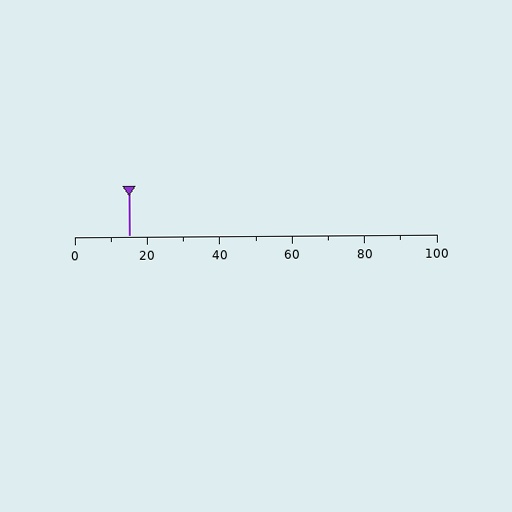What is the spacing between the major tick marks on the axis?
The major ticks are spaced 20 apart.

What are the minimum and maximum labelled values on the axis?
The axis runs from 0 to 100.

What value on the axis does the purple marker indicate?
The marker indicates approximately 15.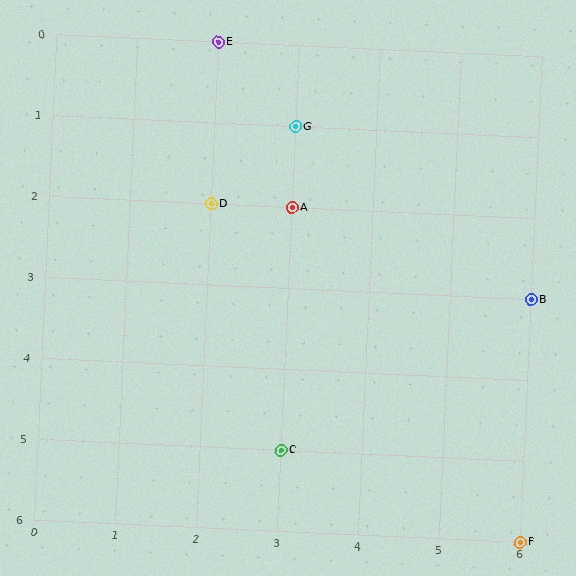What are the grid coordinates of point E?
Point E is at grid coordinates (2, 0).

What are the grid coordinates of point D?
Point D is at grid coordinates (2, 2).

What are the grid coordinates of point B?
Point B is at grid coordinates (6, 3).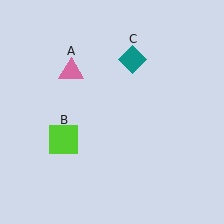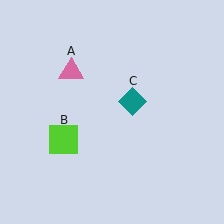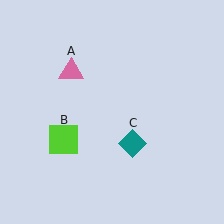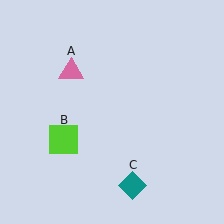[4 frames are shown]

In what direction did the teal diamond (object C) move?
The teal diamond (object C) moved down.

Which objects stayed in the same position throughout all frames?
Pink triangle (object A) and lime square (object B) remained stationary.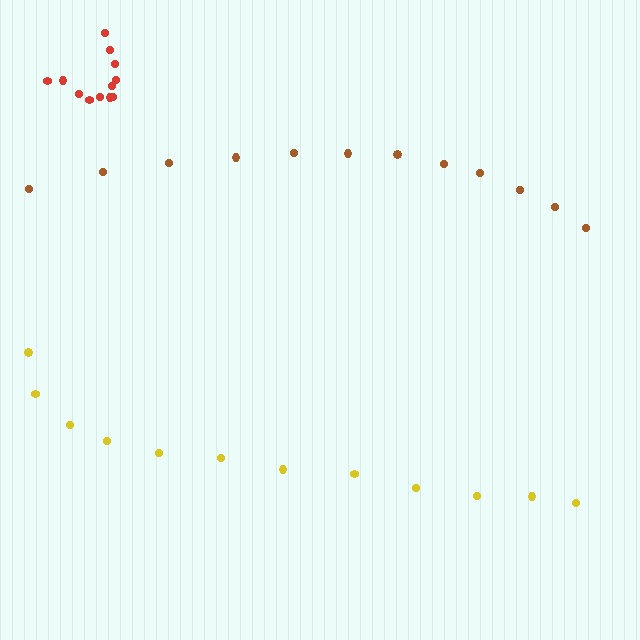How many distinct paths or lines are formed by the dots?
There are 3 distinct paths.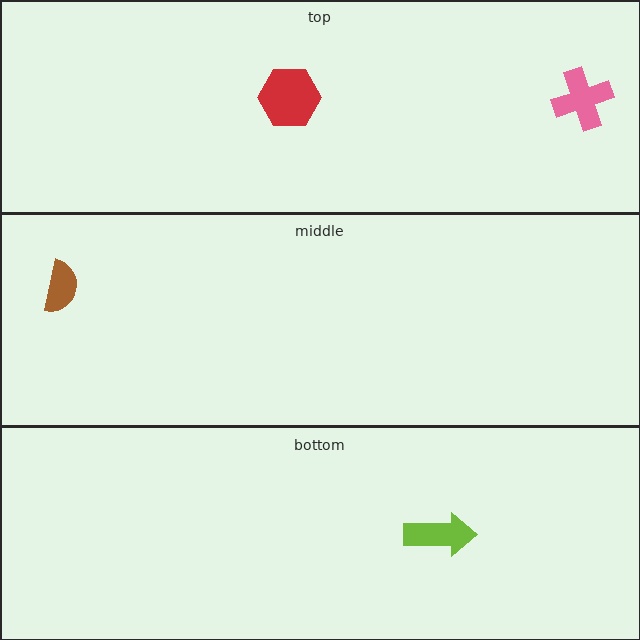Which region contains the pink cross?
The top region.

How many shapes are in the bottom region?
1.